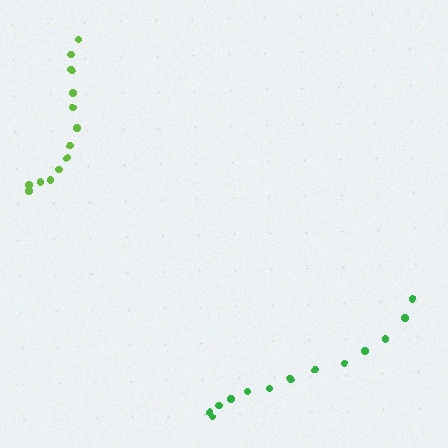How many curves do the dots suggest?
There are 2 distinct paths.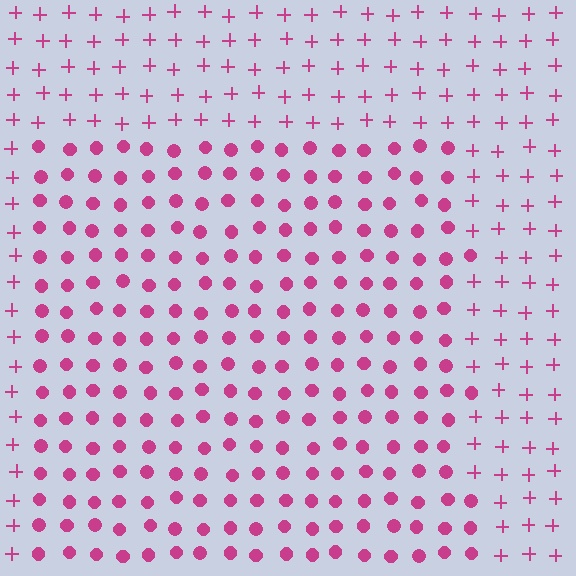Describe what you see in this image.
The image is filled with small magenta elements arranged in a uniform grid. A rectangle-shaped region contains circles, while the surrounding area contains plus signs. The boundary is defined purely by the change in element shape.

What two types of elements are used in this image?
The image uses circles inside the rectangle region and plus signs outside it.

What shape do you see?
I see a rectangle.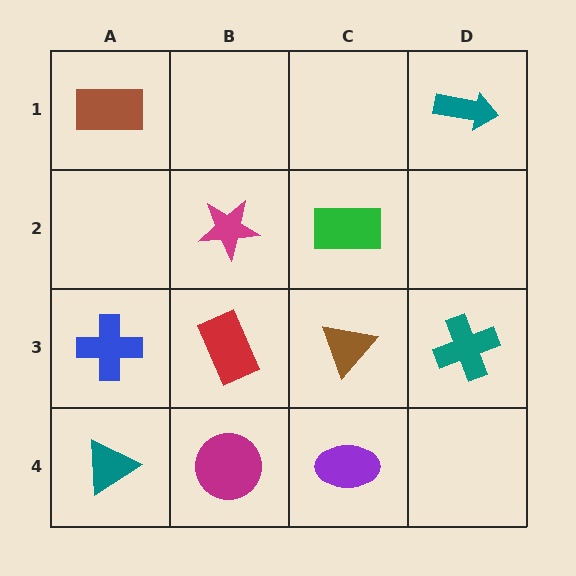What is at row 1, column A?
A brown rectangle.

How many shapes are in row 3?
4 shapes.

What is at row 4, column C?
A purple ellipse.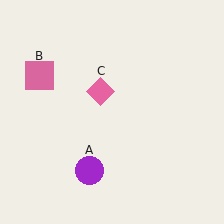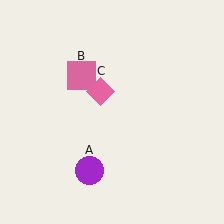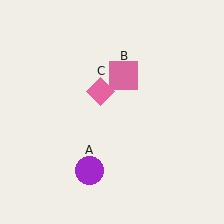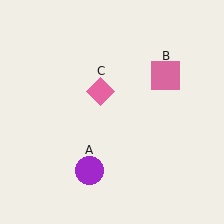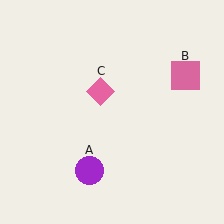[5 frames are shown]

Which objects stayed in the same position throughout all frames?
Purple circle (object A) and pink diamond (object C) remained stationary.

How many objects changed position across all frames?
1 object changed position: pink square (object B).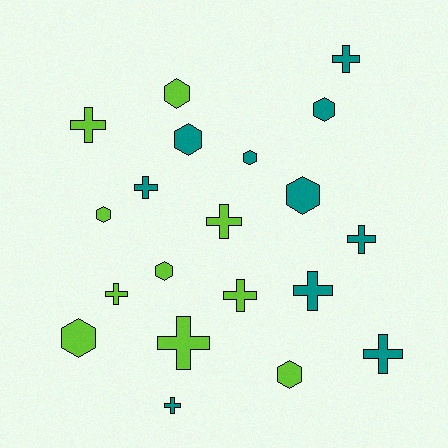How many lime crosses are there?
There are 5 lime crosses.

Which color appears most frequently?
Lime, with 10 objects.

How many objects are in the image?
There are 20 objects.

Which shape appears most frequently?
Cross, with 11 objects.